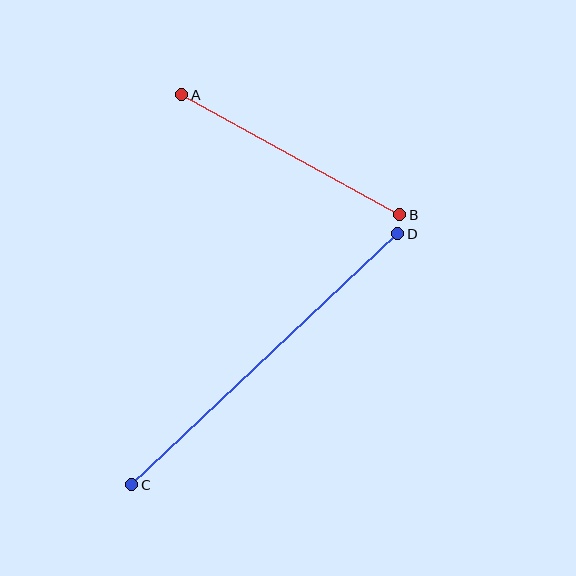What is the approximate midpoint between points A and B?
The midpoint is at approximately (291, 155) pixels.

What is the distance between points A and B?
The distance is approximately 249 pixels.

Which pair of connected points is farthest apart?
Points C and D are farthest apart.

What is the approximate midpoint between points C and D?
The midpoint is at approximately (265, 359) pixels.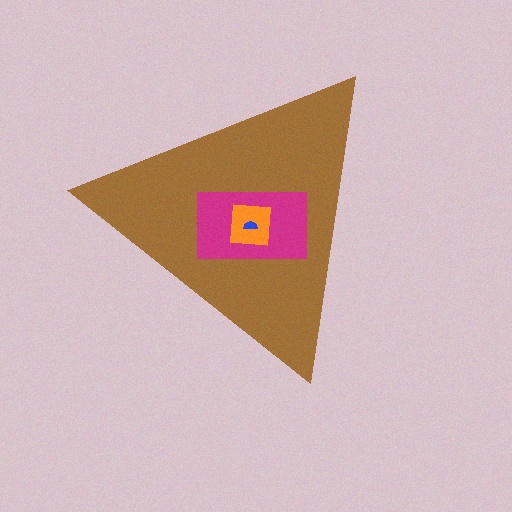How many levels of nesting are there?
4.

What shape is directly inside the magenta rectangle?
The orange square.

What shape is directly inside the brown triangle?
The magenta rectangle.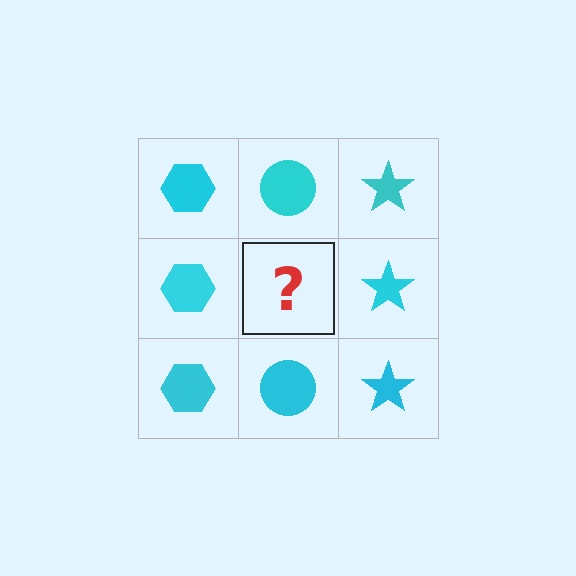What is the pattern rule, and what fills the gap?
The rule is that each column has a consistent shape. The gap should be filled with a cyan circle.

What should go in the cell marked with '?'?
The missing cell should contain a cyan circle.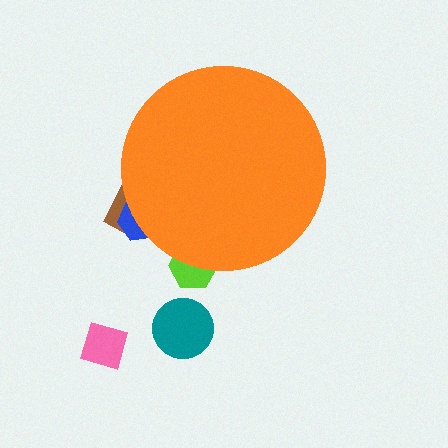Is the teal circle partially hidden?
No, the teal circle is fully visible.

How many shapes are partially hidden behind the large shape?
3 shapes are partially hidden.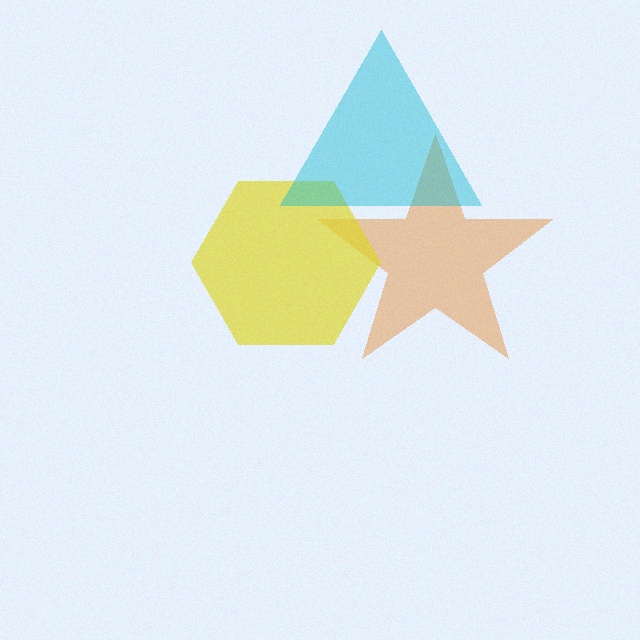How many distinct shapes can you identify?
There are 3 distinct shapes: an orange star, a yellow hexagon, a cyan triangle.